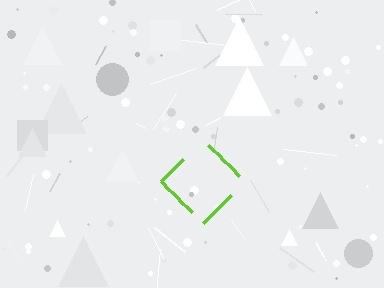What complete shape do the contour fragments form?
The contour fragments form a diamond.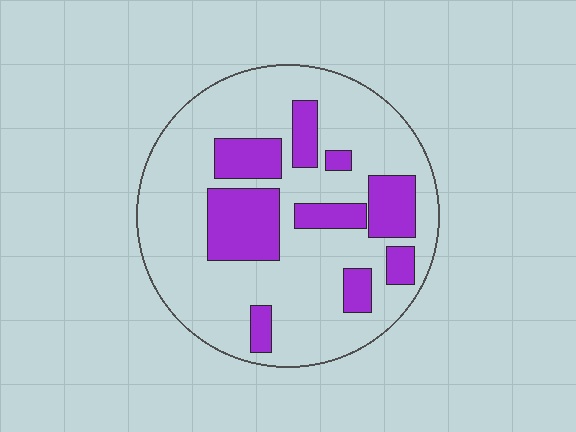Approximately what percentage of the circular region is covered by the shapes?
Approximately 25%.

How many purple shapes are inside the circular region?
9.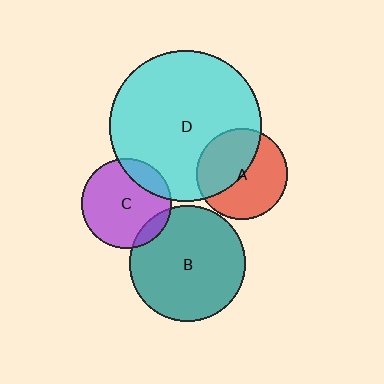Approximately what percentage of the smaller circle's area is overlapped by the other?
Approximately 45%.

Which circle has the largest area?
Circle D (cyan).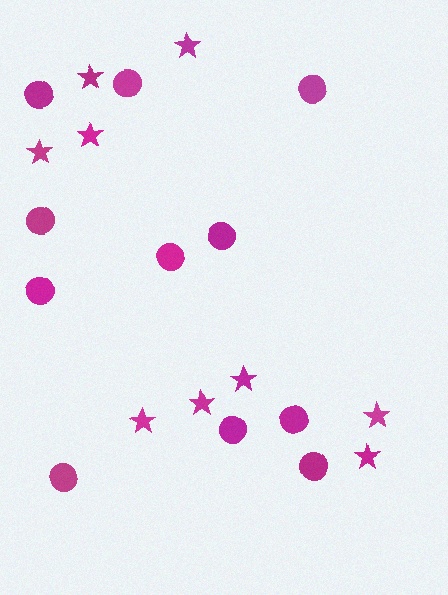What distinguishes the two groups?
There are 2 groups: one group of stars (9) and one group of circles (11).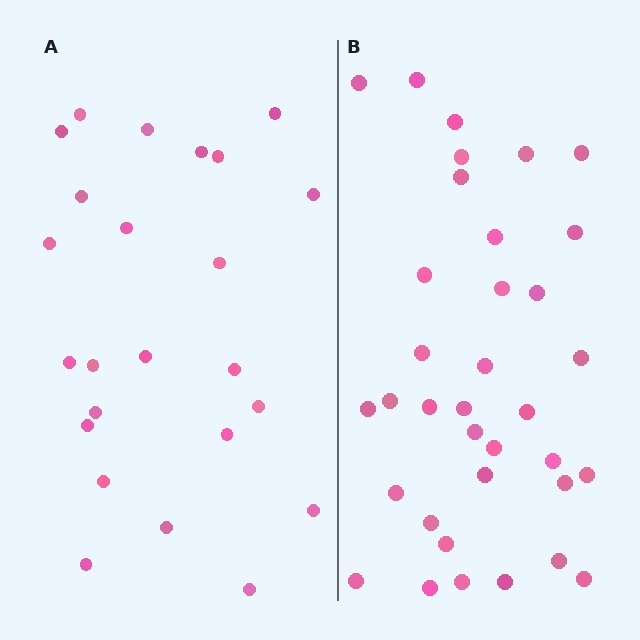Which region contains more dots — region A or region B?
Region B (the right region) has more dots.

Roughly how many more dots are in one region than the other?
Region B has roughly 12 or so more dots than region A.